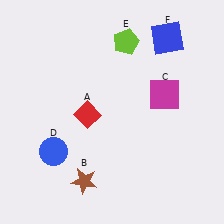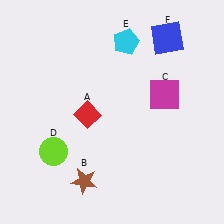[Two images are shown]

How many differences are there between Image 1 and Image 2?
There are 2 differences between the two images.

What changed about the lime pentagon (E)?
In Image 1, E is lime. In Image 2, it changed to cyan.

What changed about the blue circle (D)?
In Image 1, D is blue. In Image 2, it changed to lime.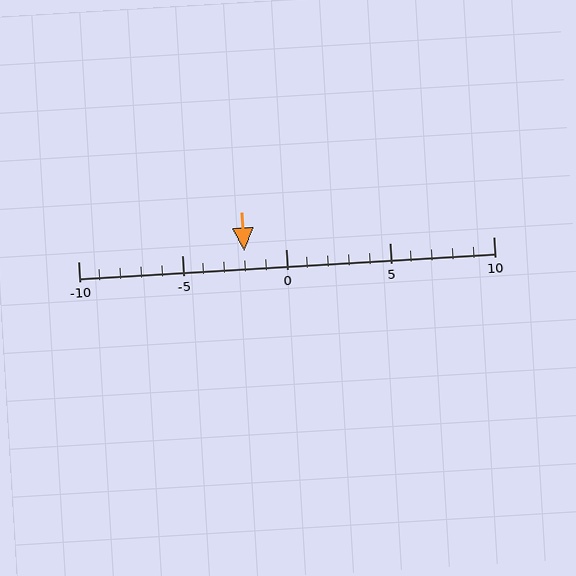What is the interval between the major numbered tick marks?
The major tick marks are spaced 5 units apart.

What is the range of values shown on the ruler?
The ruler shows values from -10 to 10.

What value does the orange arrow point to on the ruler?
The orange arrow points to approximately -2.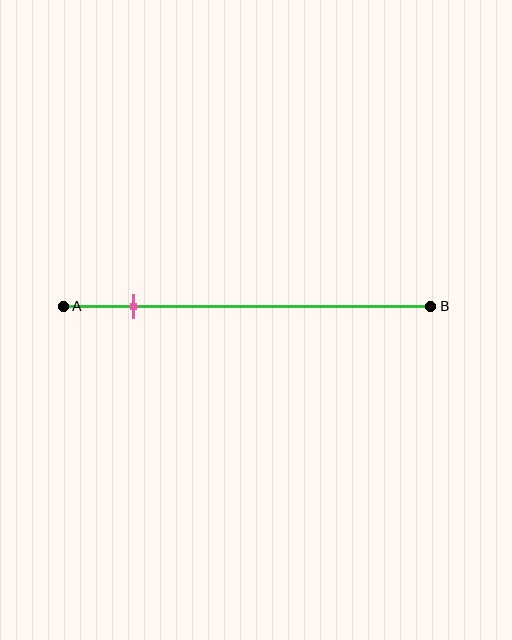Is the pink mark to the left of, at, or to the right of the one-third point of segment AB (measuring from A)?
The pink mark is to the left of the one-third point of segment AB.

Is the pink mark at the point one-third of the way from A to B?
No, the mark is at about 20% from A, not at the 33% one-third point.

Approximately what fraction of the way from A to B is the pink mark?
The pink mark is approximately 20% of the way from A to B.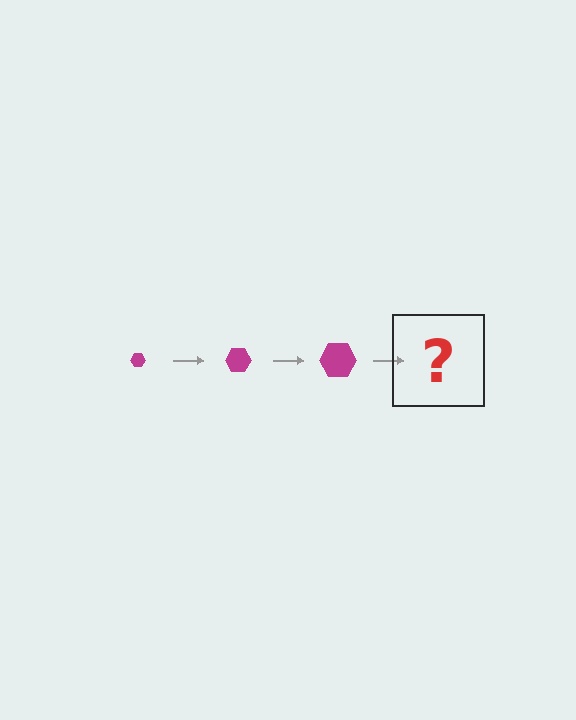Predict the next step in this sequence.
The next step is a magenta hexagon, larger than the previous one.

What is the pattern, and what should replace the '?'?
The pattern is that the hexagon gets progressively larger each step. The '?' should be a magenta hexagon, larger than the previous one.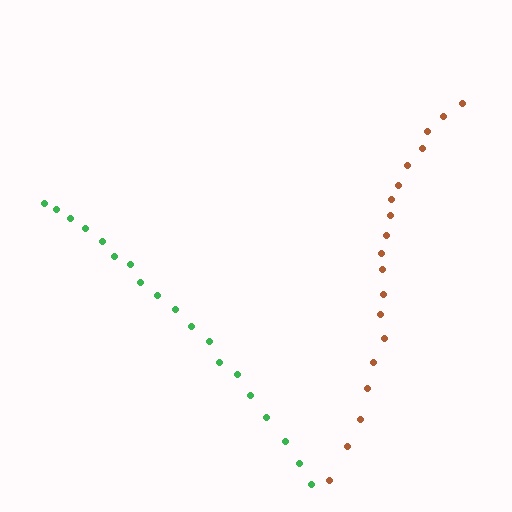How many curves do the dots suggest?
There are 2 distinct paths.